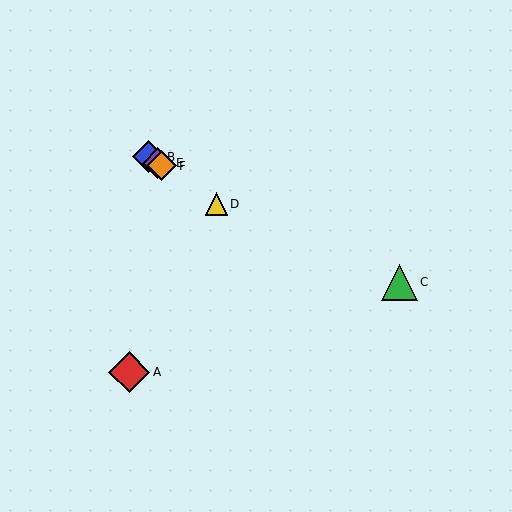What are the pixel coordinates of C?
Object C is at (400, 282).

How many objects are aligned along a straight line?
4 objects (B, D, E, F) are aligned along a straight line.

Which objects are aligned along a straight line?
Objects B, D, E, F are aligned along a straight line.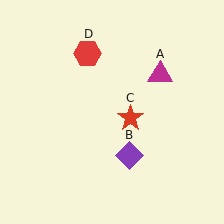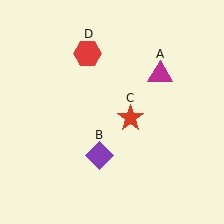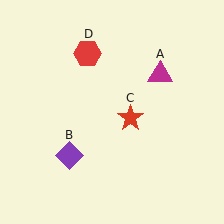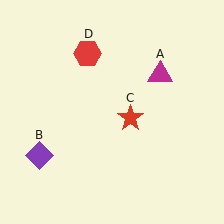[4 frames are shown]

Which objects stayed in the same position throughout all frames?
Magenta triangle (object A) and red star (object C) and red hexagon (object D) remained stationary.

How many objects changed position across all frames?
1 object changed position: purple diamond (object B).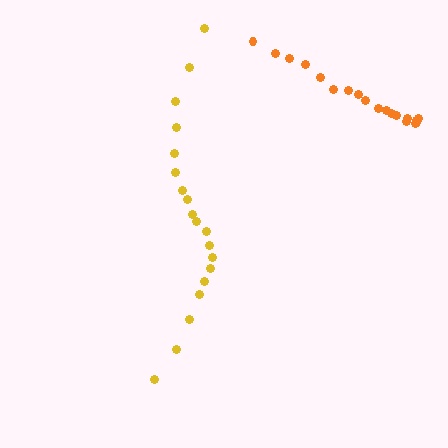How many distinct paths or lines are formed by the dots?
There are 2 distinct paths.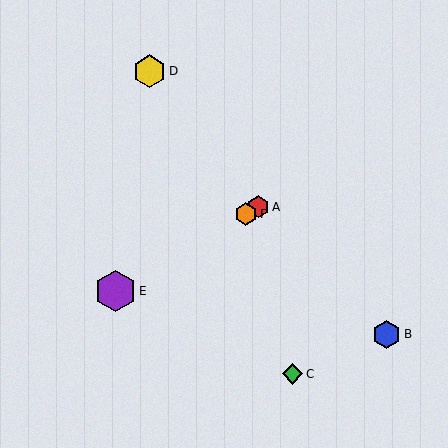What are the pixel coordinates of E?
Object E is at (116, 291).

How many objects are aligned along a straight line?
3 objects (A, E, F) are aligned along a straight line.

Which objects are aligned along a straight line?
Objects A, E, F are aligned along a straight line.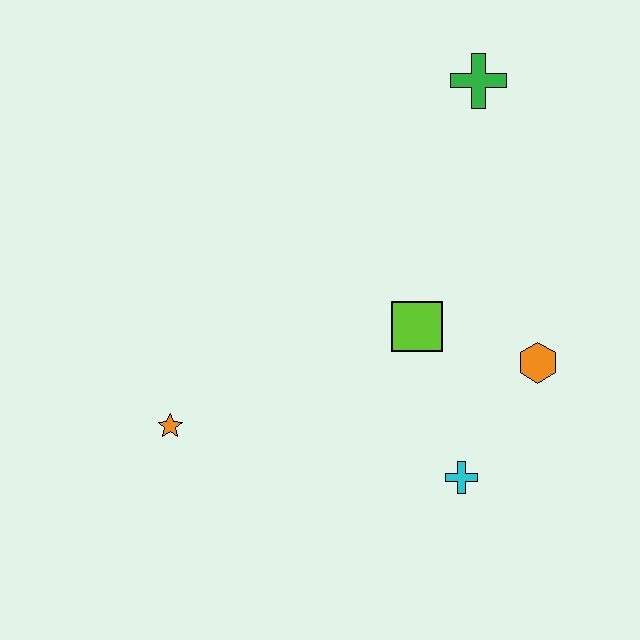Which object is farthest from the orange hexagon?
The orange star is farthest from the orange hexagon.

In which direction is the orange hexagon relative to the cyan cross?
The orange hexagon is above the cyan cross.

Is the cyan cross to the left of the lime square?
No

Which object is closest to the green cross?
The lime square is closest to the green cross.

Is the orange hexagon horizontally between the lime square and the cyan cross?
No